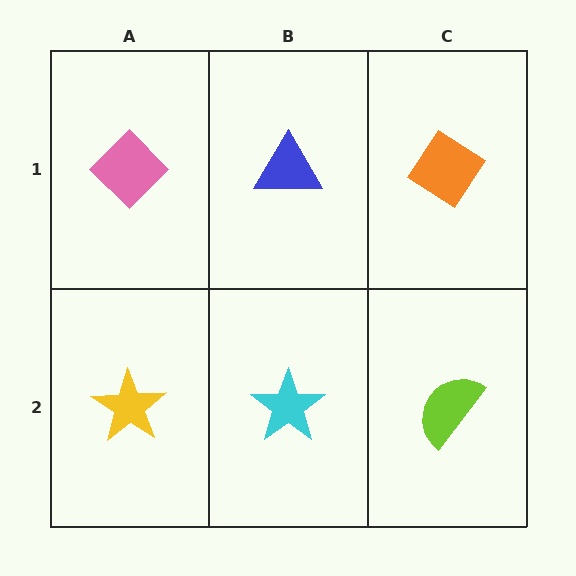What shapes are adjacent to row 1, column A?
A yellow star (row 2, column A), a blue triangle (row 1, column B).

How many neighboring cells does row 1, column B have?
3.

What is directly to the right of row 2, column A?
A cyan star.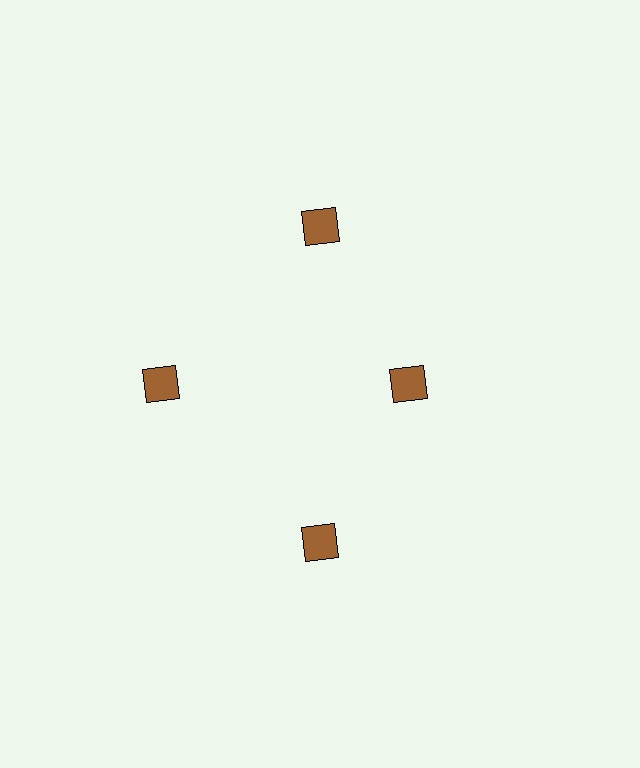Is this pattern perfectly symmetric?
No. The 4 brown diamonds are arranged in a ring, but one element near the 3 o'clock position is pulled inward toward the center, breaking the 4-fold rotational symmetry.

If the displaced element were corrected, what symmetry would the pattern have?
It would have 4-fold rotational symmetry — the pattern would map onto itself every 90 degrees.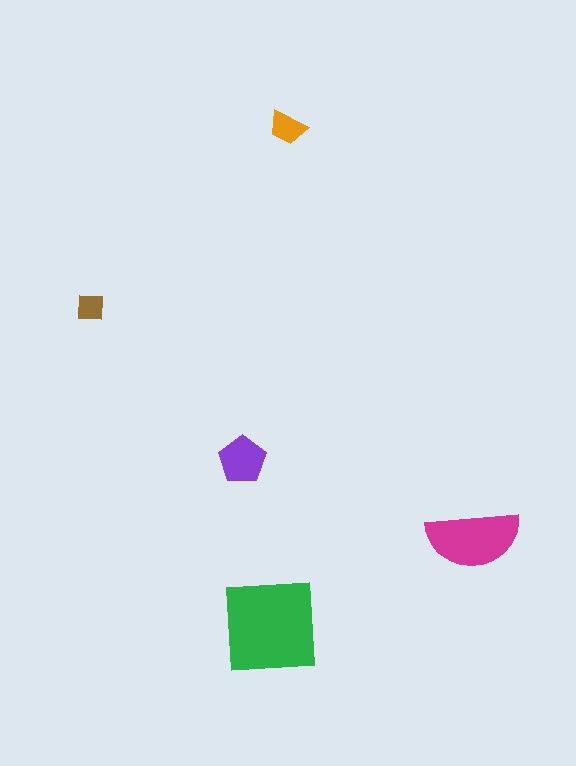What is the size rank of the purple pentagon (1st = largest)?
3rd.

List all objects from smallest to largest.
The brown square, the orange trapezoid, the purple pentagon, the magenta semicircle, the green square.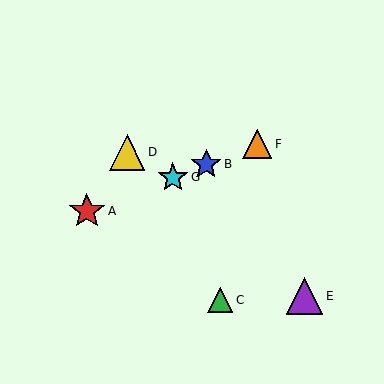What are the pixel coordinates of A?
Object A is at (87, 211).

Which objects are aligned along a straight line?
Objects A, B, F, G are aligned along a straight line.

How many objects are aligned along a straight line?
4 objects (A, B, F, G) are aligned along a straight line.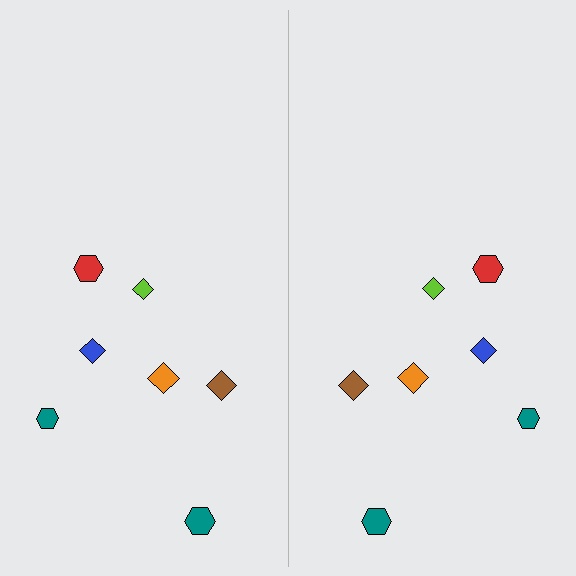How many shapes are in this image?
There are 14 shapes in this image.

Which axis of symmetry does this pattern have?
The pattern has a vertical axis of symmetry running through the center of the image.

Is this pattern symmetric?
Yes, this pattern has bilateral (reflection) symmetry.